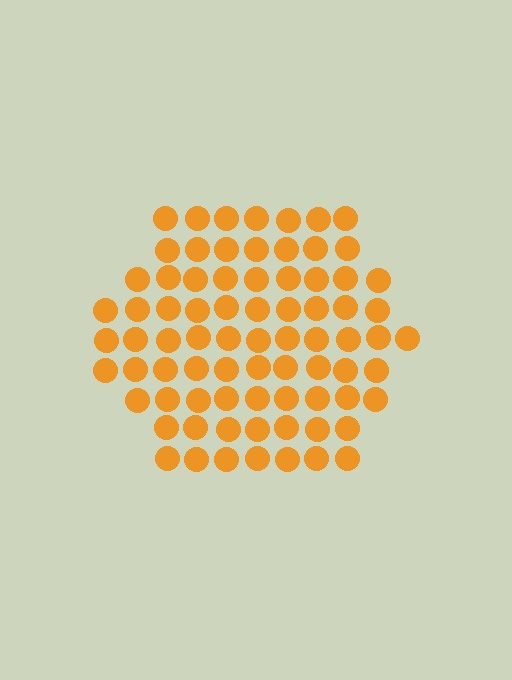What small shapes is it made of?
It is made of small circles.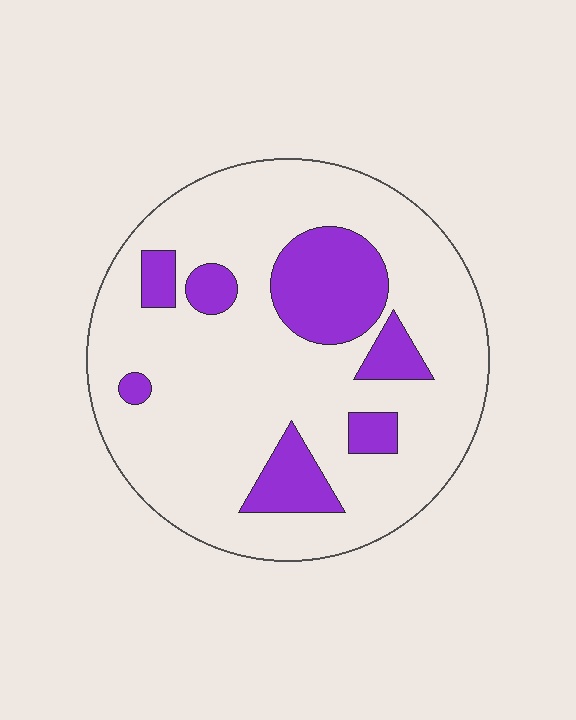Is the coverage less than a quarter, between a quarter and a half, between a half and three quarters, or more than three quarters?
Less than a quarter.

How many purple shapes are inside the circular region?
7.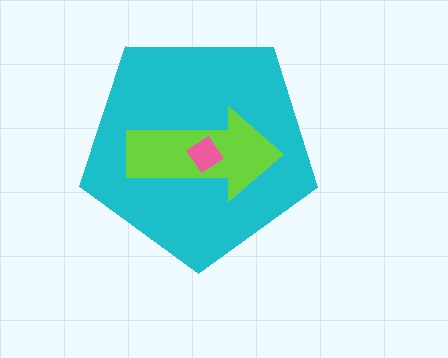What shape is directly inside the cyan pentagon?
The lime arrow.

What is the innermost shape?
The pink diamond.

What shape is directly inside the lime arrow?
The pink diamond.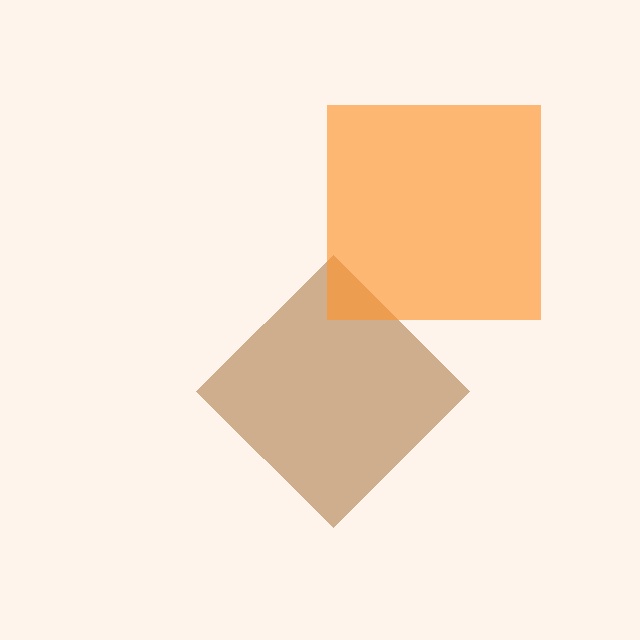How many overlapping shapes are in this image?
There are 2 overlapping shapes in the image.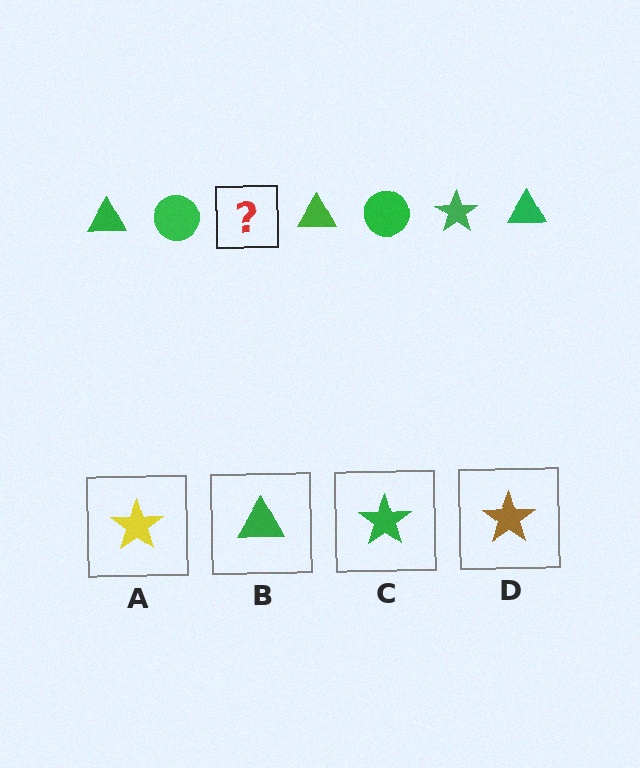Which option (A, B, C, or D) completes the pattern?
C.